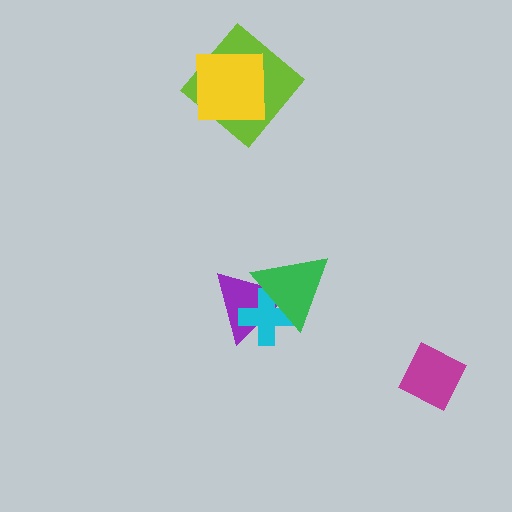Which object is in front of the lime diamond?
The yellow square is in front of the lime diamond.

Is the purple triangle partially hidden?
Yes, it is partially covered by another shape.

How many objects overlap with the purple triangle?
2 objects overlap with the purple triangle.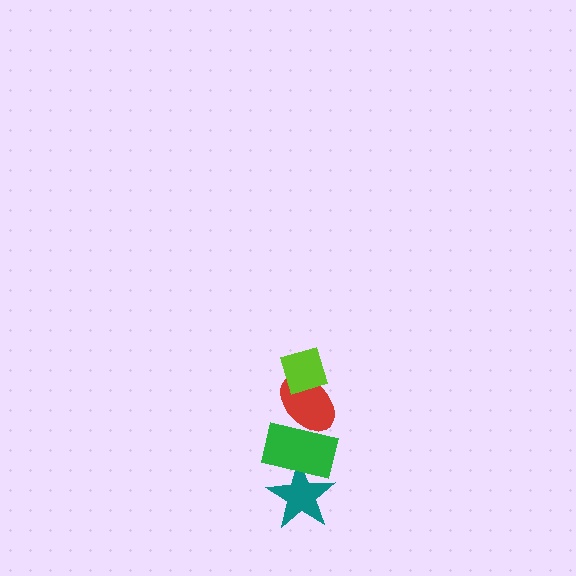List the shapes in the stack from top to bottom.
From top to bottom: the lime diamond, the red ellipse, the green rectangle, the teal star.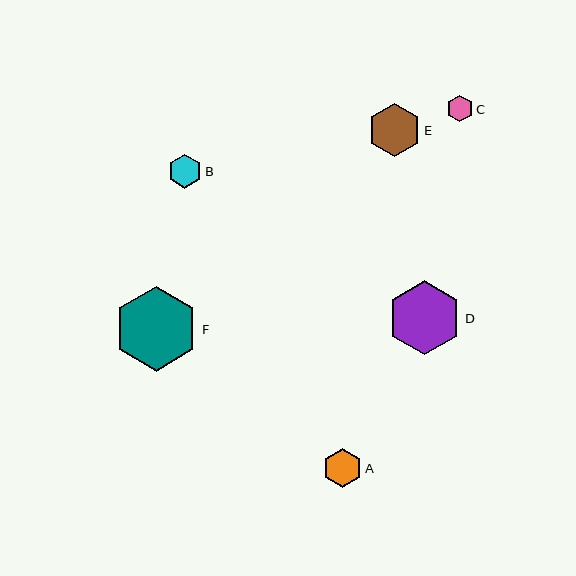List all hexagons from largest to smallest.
From largest to smallest: F, D, E, A, B, C.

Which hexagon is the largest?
Hexagon F is the largest with a size of approximately 85 pixels.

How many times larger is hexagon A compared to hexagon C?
Hexagon A is approximately 1.5 times the size of hexagon C.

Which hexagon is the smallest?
Hexagon C is the smallest with a size of approximately 27 pixels.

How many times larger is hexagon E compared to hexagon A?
Hexagon E is approximately 1.4 times the size of hexagon A.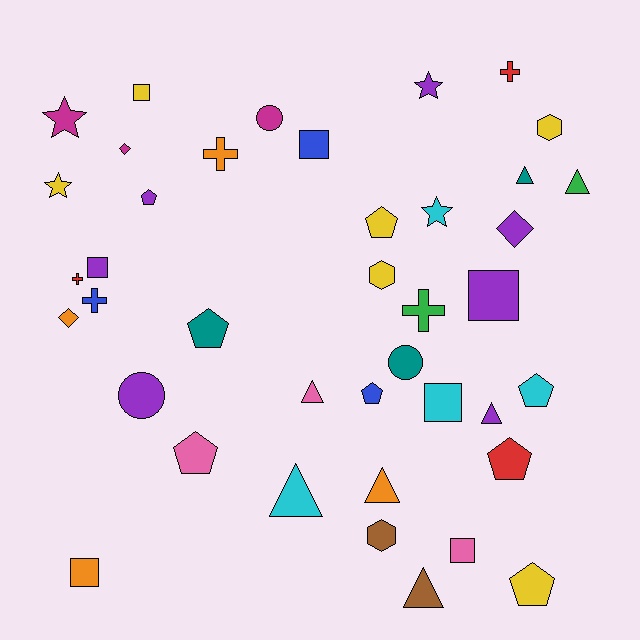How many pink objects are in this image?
There are 3 pink objects.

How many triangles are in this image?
There are 7 triangles.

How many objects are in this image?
There are 40 objects.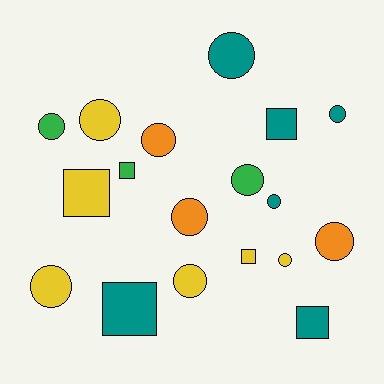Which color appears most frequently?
Yellow, with 6 objects.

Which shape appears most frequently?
Circle, with 12 objects.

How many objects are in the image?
There are 18 objects.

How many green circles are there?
There are 2 green circles.